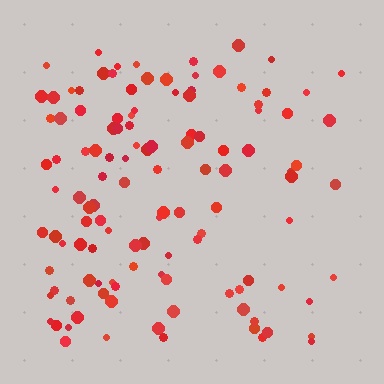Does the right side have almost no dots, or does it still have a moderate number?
Still a moderate number, just noticeably fewer than the left.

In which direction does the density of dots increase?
From right to left, with the left side densest.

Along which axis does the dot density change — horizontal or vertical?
Horizontal.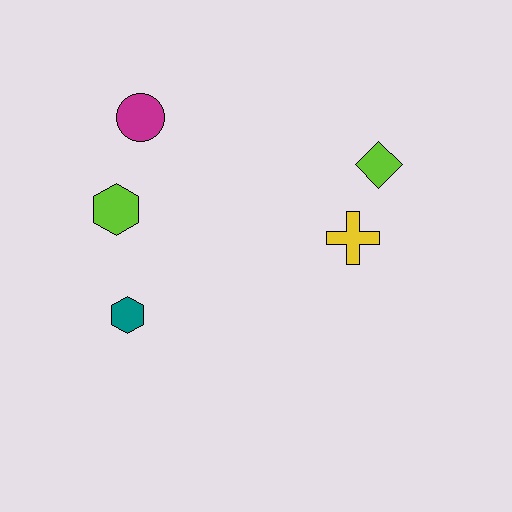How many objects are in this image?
There are 5 objects.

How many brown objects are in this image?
There are no brown objects.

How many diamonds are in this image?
There is 1 diamond.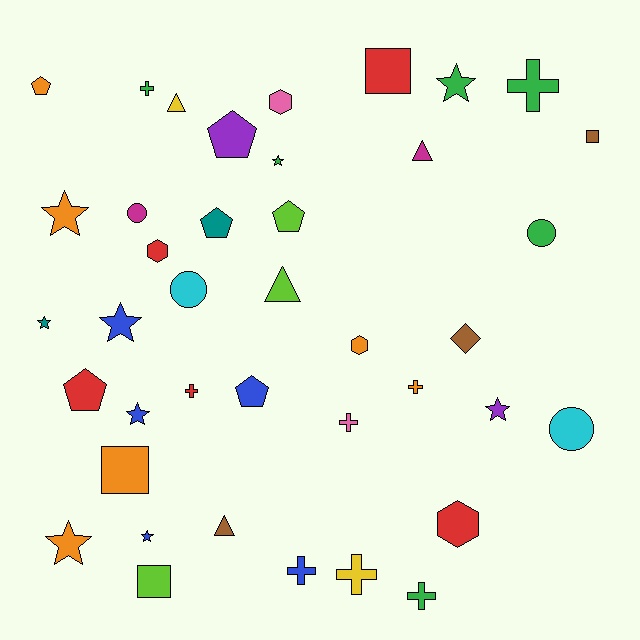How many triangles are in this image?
There are 4 triangles.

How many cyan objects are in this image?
There are 2 cyan objects.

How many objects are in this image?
There are 40 objects.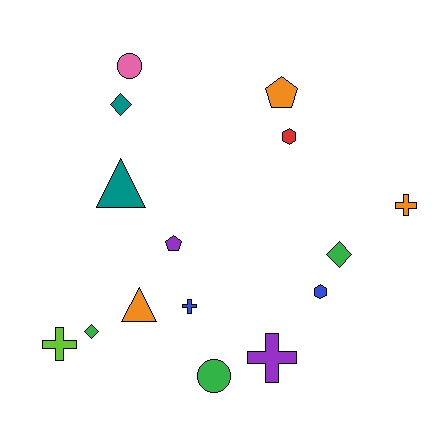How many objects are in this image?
There are 15 objects.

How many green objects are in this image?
There are 3 green objects.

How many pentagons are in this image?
There are 2 pentagons.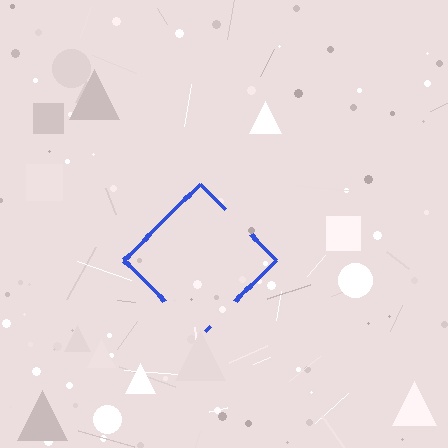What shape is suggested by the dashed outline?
The dashed outline suggests a diamond.